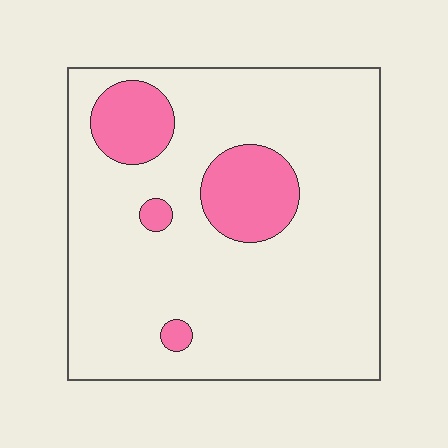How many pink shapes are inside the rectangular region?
4.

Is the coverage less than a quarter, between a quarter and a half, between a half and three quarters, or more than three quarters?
Less than a quarter.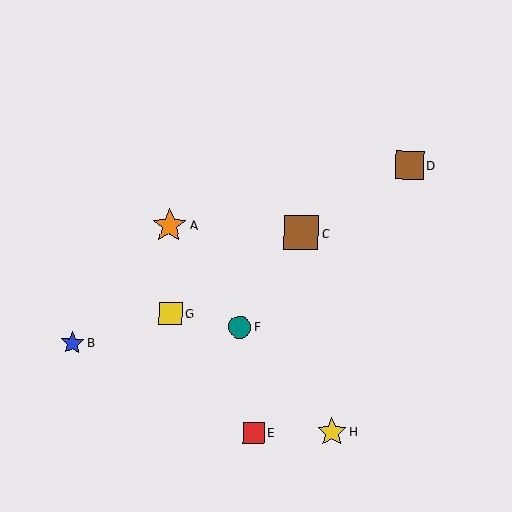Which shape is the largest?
The brown square (labeled C) is the largest.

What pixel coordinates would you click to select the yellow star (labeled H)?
Click at (332, 432) to select the yellow star H.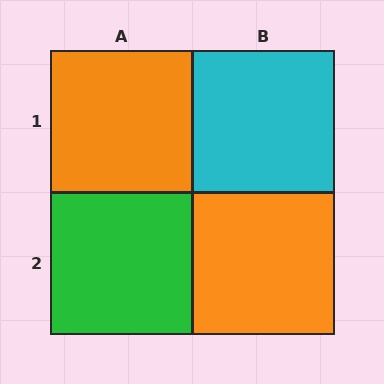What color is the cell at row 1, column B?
Cyan.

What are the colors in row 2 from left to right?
Green, orange.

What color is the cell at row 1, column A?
Orange.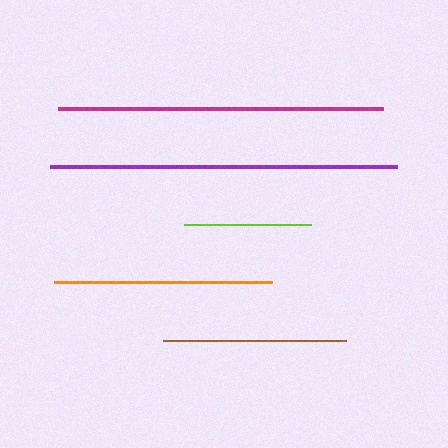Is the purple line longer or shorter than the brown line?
The purple line is longer than the brown line.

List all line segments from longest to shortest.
From longest to shortest: purple, magenta, orange, brown, lime.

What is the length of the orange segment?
The orange segment is approximately 218 pixels long.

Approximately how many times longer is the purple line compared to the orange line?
The purple line is approximately 1.6 times the length of the orange line.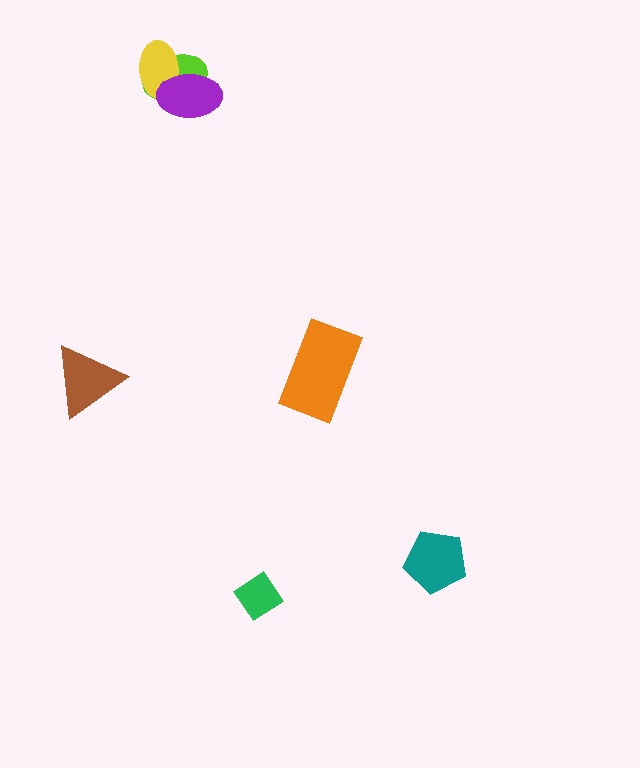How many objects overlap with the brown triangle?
0 objects overlap with the brown triangle.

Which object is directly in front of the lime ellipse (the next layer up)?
The yellow ellipse is directly in front of the lime ellipse.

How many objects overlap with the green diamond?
0 objects overlap with the green diamond.